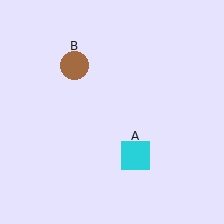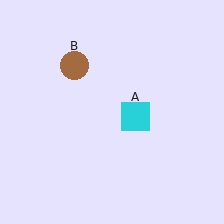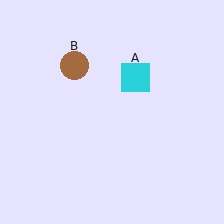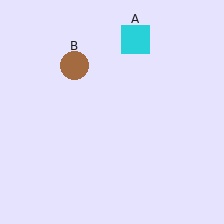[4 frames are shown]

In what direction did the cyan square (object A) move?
The cyan square (object A) moved up.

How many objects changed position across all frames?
1 object changed position: cyan square (object A).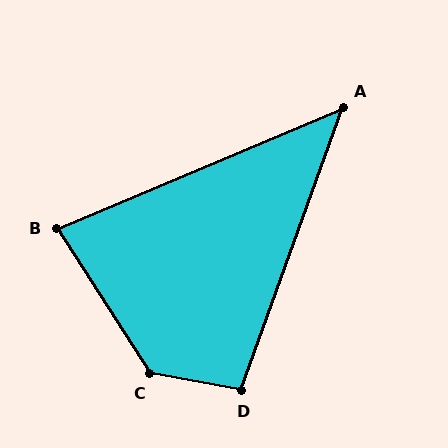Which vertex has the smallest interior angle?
A, at approximately 47 degrees.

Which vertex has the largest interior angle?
C, at approximately 133 degrees.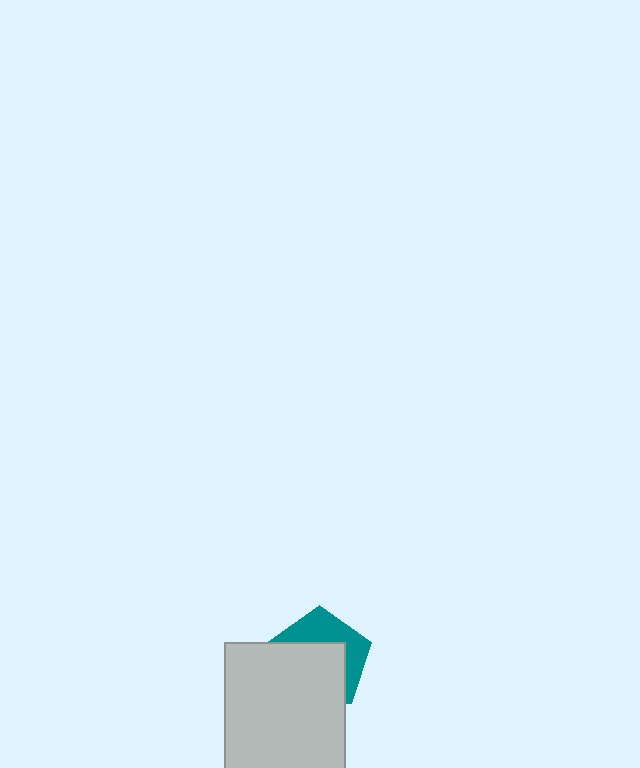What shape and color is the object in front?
The object in front is a light gray rectangle.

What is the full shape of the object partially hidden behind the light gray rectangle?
The partially hidden object is a teal pentagon.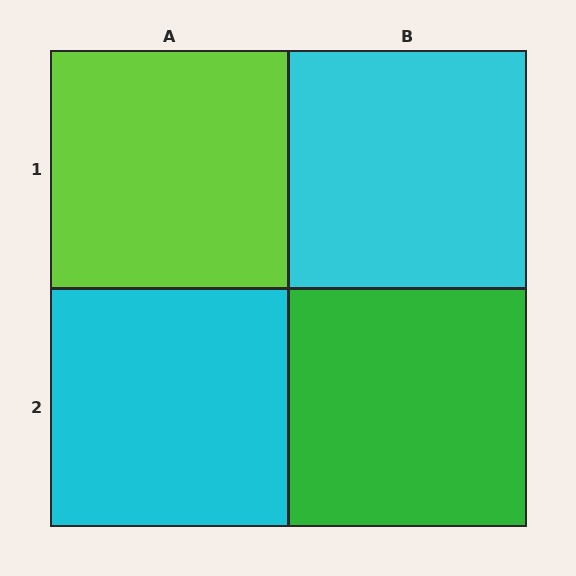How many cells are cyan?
2 cells are cyan.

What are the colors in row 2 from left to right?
Cyan, green.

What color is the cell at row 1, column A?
Lime.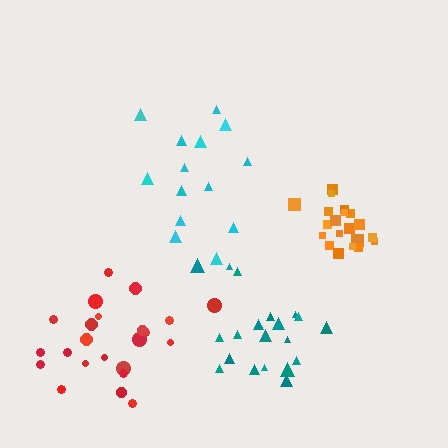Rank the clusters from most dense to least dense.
orange, teal, red, cyan.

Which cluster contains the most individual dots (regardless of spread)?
Red (23).